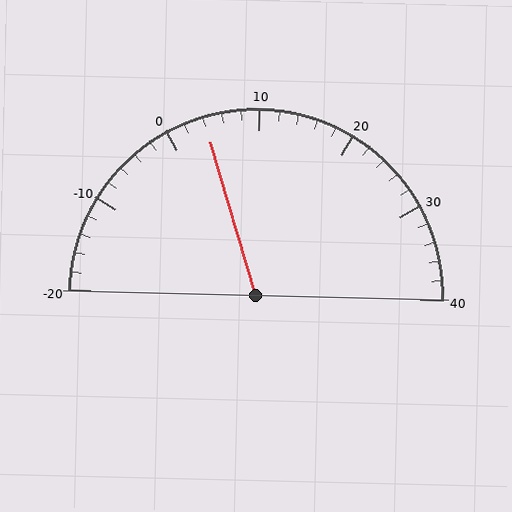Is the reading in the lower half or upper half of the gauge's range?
The reading is in the lower half of the range (-20 to 40).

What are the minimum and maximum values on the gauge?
The gauge ranges from -20 to 40.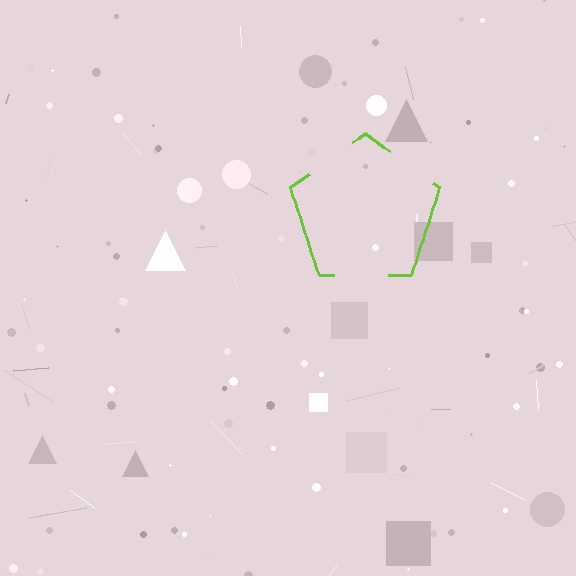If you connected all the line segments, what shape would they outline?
They would outline a pentagon.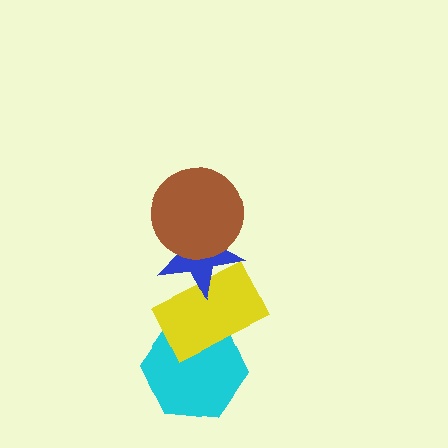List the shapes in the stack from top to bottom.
From top to bottom: the brown circle, the blue star, the yellow rectangle, the cyan hexagon.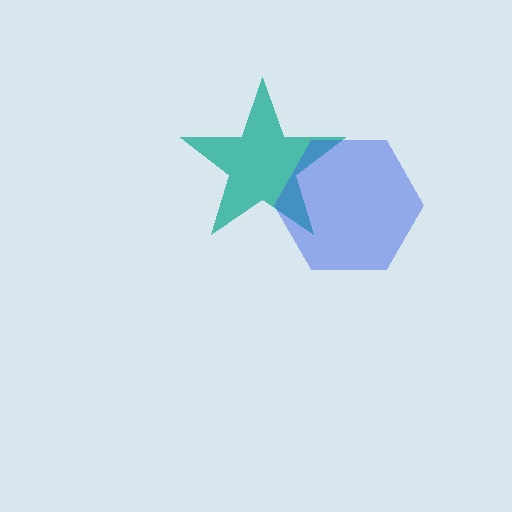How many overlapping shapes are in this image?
There are 2 overlapping shapes in the image.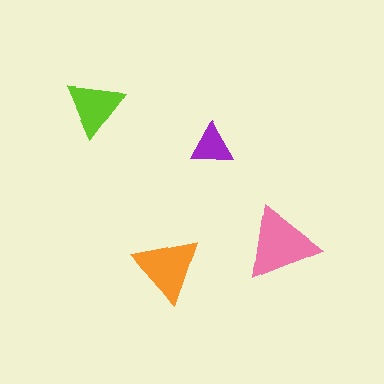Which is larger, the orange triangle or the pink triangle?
The pink one.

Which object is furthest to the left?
The lime triangle is leftmost.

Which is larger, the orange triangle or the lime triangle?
The orange one.